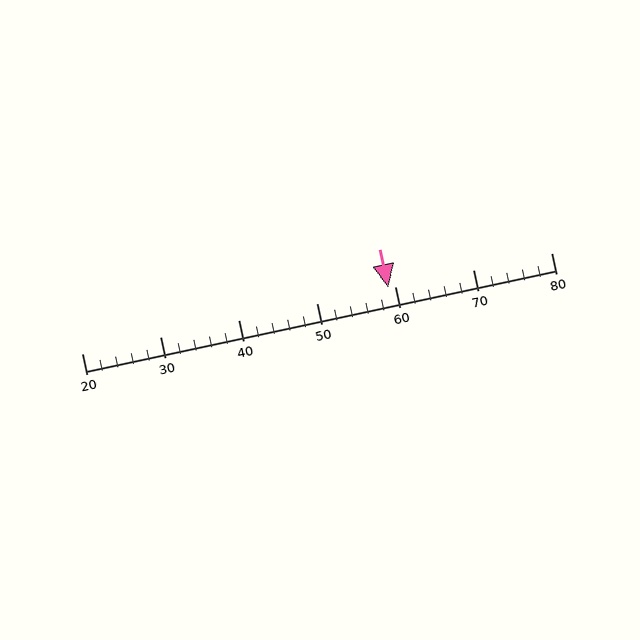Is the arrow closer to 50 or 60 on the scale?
The arrow is closer to 60.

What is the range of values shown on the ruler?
The ruler shows values from 20 to 80.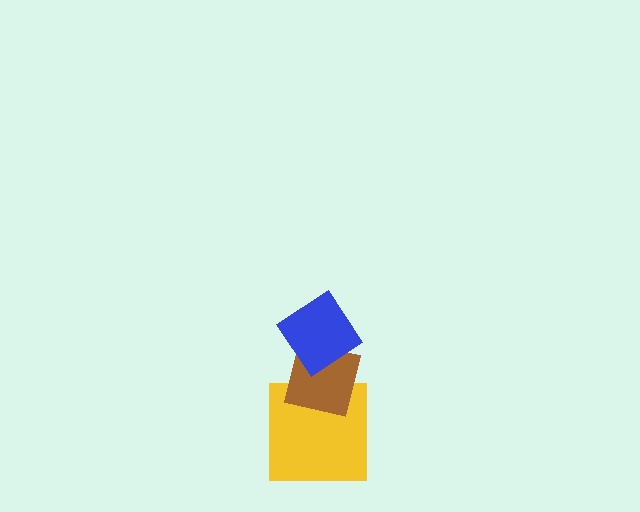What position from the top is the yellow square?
The yellow square is 3rd from the top.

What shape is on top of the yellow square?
The brown square is on top of the yellow square.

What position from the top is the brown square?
The brown square is 2nd from the top.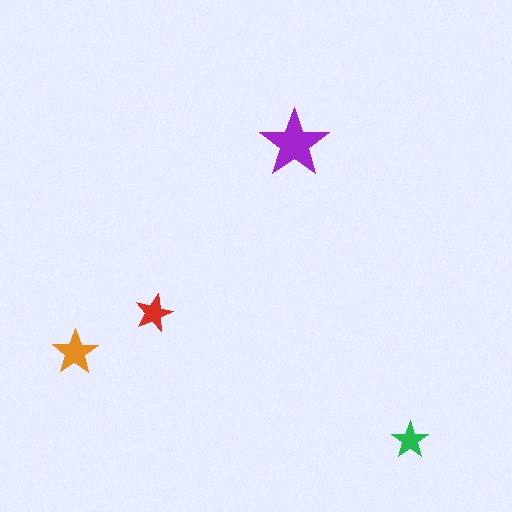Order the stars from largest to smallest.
the purple one, the orange one, the red one, the green one.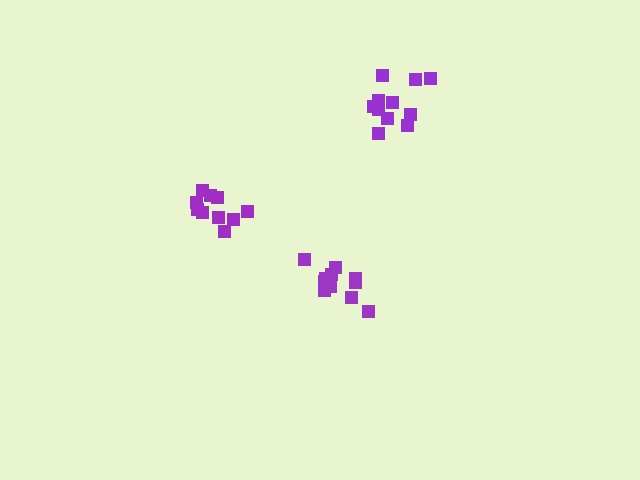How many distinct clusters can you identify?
There are 3 distinct clusters.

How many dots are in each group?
Group 1: 10 dots, Group 2: 11 dots, Group 3: 11 dots (32 total).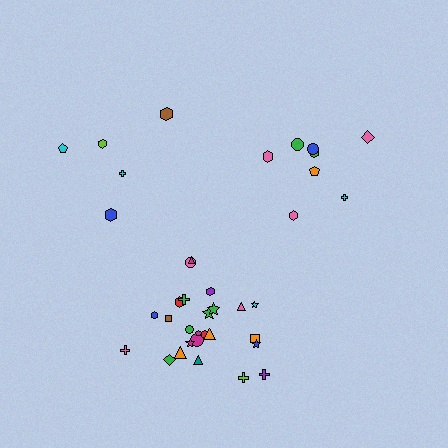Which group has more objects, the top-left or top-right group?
The top-right group.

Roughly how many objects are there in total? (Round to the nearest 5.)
Roughly 40 objects in total.